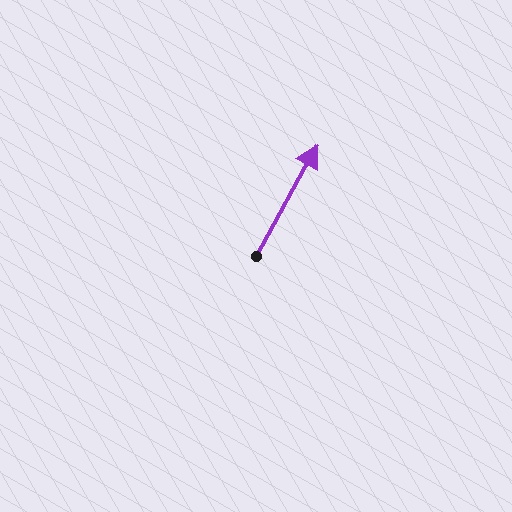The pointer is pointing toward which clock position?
Roughly 1 o'clock.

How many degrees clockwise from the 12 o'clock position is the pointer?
Approximately 29 degrees.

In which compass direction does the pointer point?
Northeast.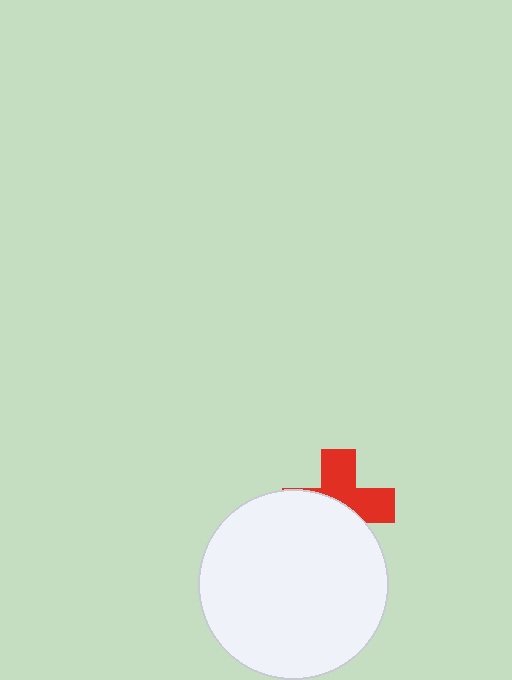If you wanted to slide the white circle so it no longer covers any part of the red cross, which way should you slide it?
Slide it down — that is the most direct way to separate the two shapes.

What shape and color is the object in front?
The object in front is a white circle.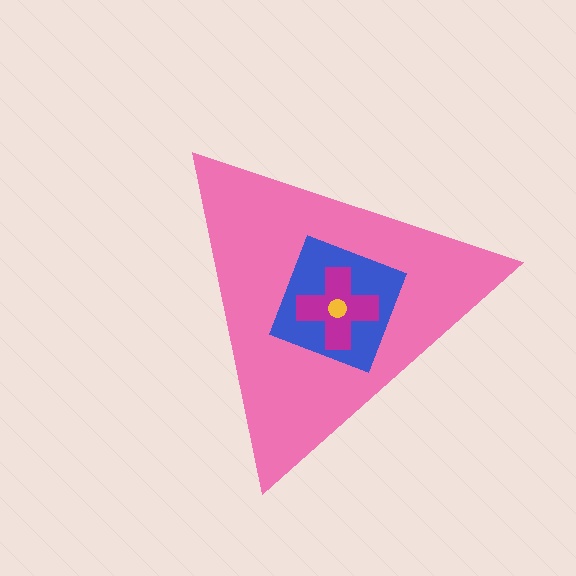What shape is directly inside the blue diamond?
The magenta cross.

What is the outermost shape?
The pink triangle.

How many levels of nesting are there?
4.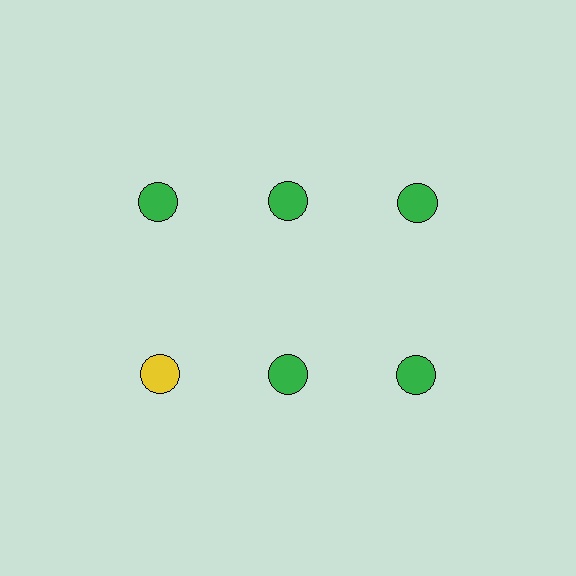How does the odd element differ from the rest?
It has a different color: yellow instead of green.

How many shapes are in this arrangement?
There are 6 shapes arranged in a grid pattern.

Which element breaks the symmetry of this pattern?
The yellow circle in the second row, leftmost column breaks the symmetry. All other shapes are green circles.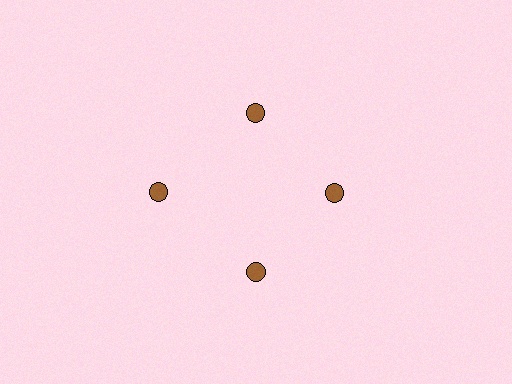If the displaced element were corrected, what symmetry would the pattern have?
It would have 4-fold rotational symmetry — the pattern would map onto itself every 90 degrees.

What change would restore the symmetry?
The symmetry would be restored by moving it inward, back onto the ring so that all 4 circles sit at equal angles and equal distance from the center.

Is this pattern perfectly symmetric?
No. The 4 brown circles are arranged in a ring, but one element near the 9 o'clock position is pushed outward from the center, breaking the 4-fold rotational symmetry.